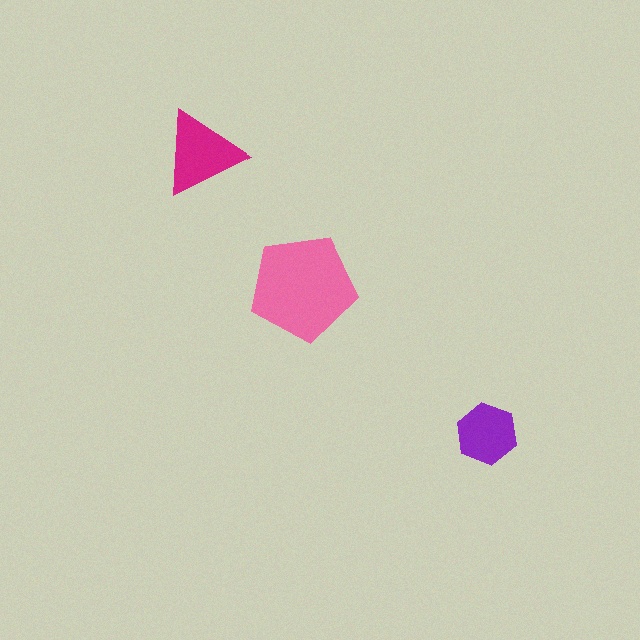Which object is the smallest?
The purple hexagon.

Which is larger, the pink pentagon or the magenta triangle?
The pink pentagon.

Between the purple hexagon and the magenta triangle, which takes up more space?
The magenta triangle.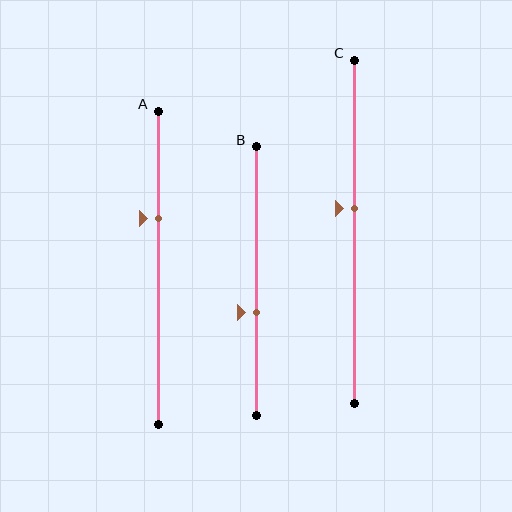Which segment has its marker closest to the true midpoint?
Segment C has its marker closest to the true midpoint.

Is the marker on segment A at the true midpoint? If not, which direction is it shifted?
No, the marker on segment A is shifted upward by about 16% of the segment length.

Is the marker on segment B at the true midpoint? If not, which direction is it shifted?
No, the marker on segment B is shifted downward by about 11% of the segment length.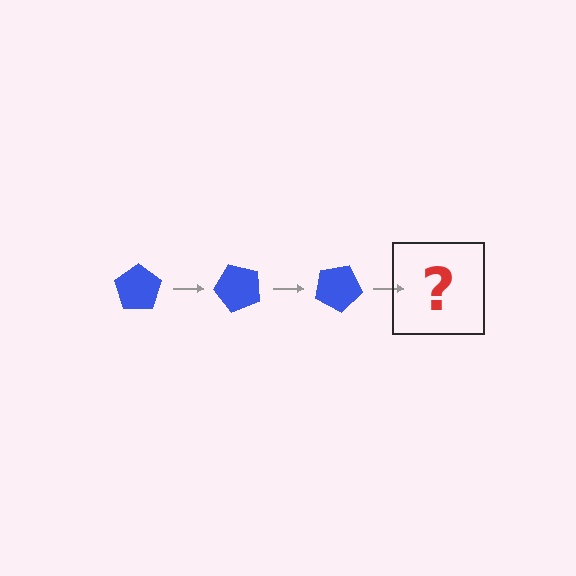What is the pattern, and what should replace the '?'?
The pattern is that the pentagon rotates 50 degrees each step. The '?' should be a blue pentagon rotated 150 degrees.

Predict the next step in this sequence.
The next step is a blue pentagon rotated 150 degrees.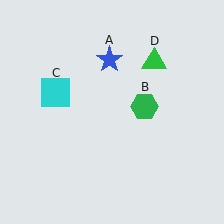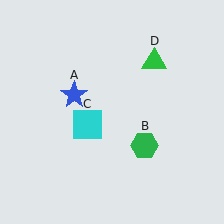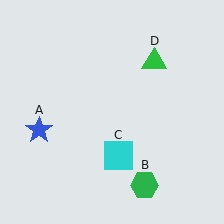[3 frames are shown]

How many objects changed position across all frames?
3 objects changed position: blue star (object A), green hexagon (object B), cyan square (object C).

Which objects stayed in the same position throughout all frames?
Green triangle (object D) remained stationary.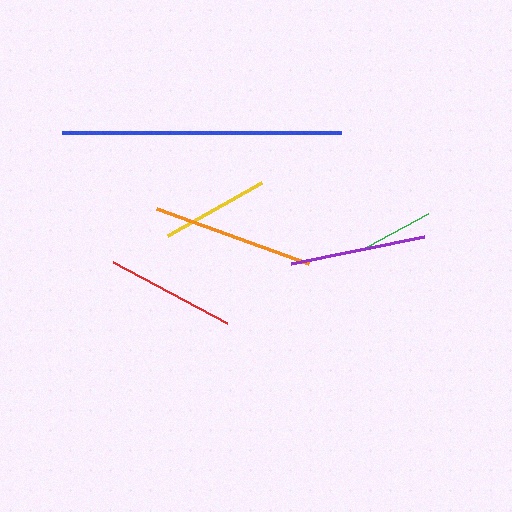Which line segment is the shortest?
The green line is the shortest at approximately 69 pixels.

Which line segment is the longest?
The blue line is the longest at approximately 279 pixels.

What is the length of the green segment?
The green segment is approximately 69 pixels long.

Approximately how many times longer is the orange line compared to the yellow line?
The orange line is approximately 1.5 times the length of the yellow line.